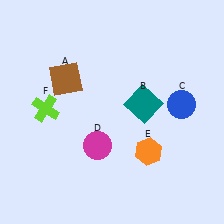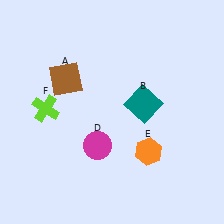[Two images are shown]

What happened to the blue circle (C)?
The blue circle (C) was removed in Image 2. It was in the top-right area of Image 1.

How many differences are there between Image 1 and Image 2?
There is 1 difference between the two images.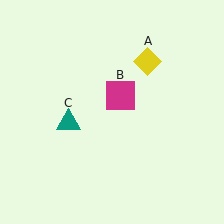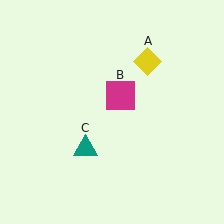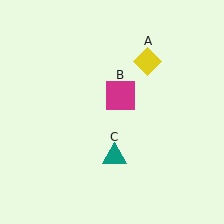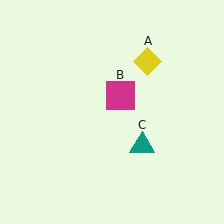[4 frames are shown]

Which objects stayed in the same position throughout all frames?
Yellow diamond (object A) and magenta square (object B) remained stationary.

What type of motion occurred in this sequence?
The teal triangle (object C) rotated counterclockwise around the center of the scene.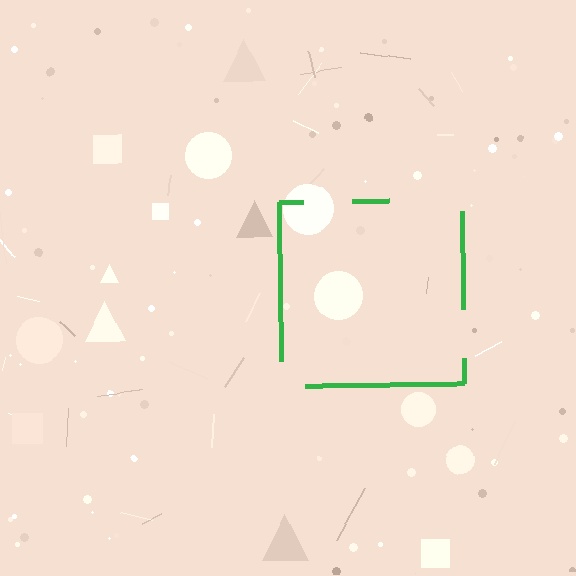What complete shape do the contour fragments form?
The contour fragments form a square.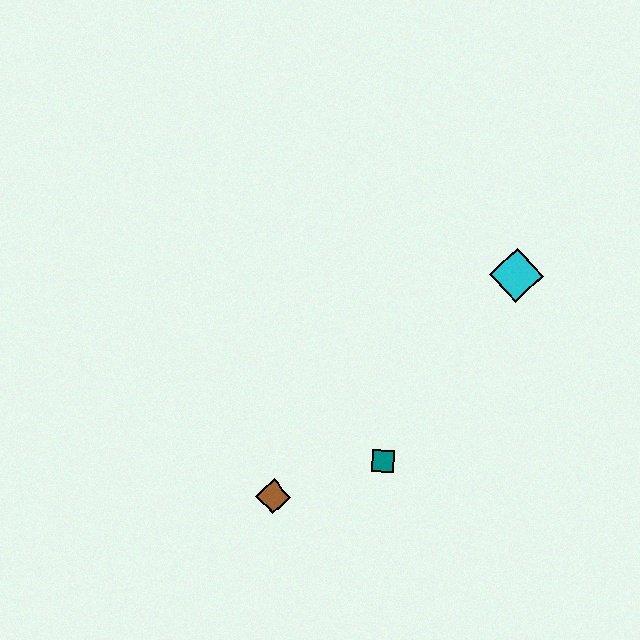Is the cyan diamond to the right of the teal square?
Yes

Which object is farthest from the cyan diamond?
The brown diamond is farthest from the cyan diamond.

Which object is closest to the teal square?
The brown diamond is closest to the teal square.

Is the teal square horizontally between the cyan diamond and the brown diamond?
Yes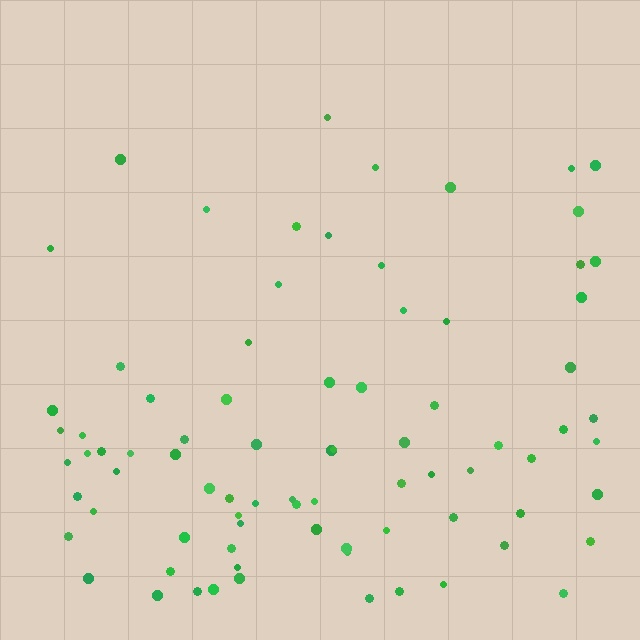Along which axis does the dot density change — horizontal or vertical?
Vertical.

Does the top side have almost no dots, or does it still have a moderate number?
Still a moderate number, just noticeably fewer than the bottom.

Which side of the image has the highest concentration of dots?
The bottom.